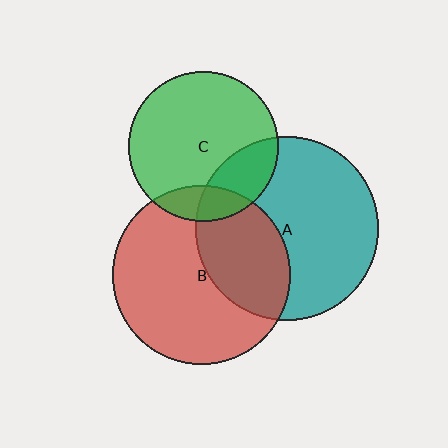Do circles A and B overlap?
Yes.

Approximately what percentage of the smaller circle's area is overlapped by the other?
Approximately 35%.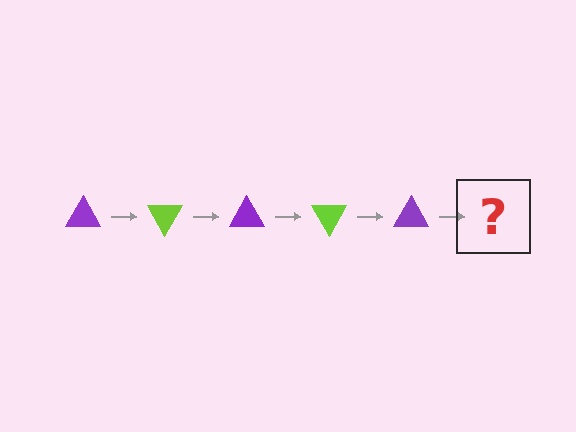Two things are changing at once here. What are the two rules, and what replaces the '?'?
The two rules are that it rotates 60 degrees each step and the color cycles through purple and lime. The '?' should be a lime triangle, rotated 300 degrees from the start.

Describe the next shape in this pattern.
It should be a lime triangle, rotated 300 degrees from the start.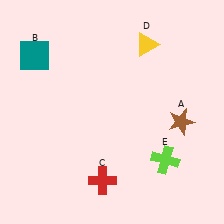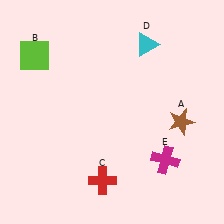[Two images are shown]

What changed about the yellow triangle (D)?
In Image 1, D is yellow. In Image 2, it changed to cyan.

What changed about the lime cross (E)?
In Image 1, E is lime. In Image 2, it changed to magenta.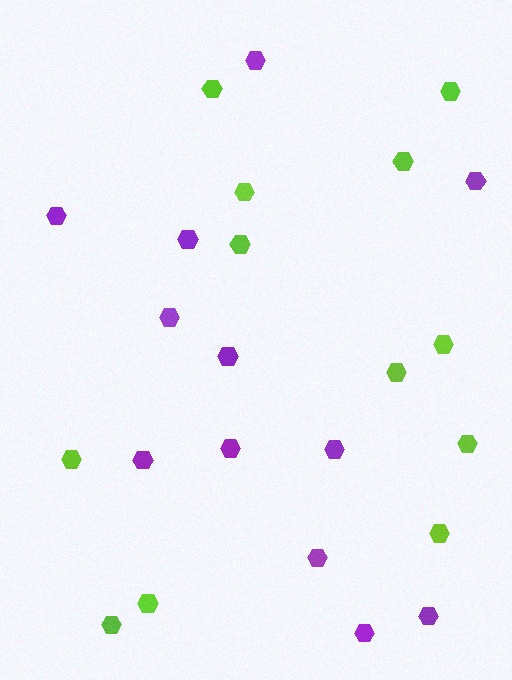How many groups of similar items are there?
There are 2 groups: one group of purple hexagons (12) and one group of lime hexagons (12).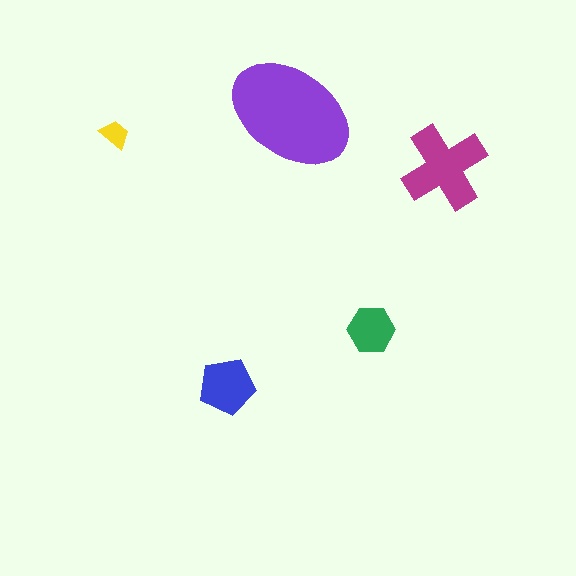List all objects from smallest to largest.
The yellow trapezoid, the green hexagon, the blue pentagon, the magenta cross, the purple ellipse.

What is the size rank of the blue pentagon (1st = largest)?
3rd.